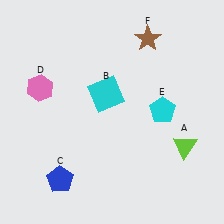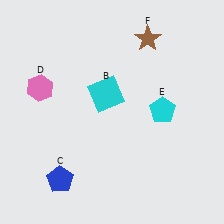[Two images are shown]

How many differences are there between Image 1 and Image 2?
There is 1 difference between the two images.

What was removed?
The lime triangle (A) was removed in Image 2.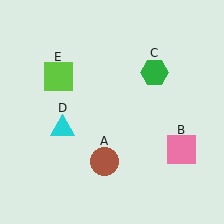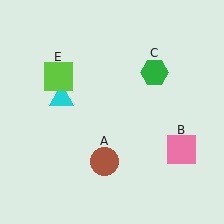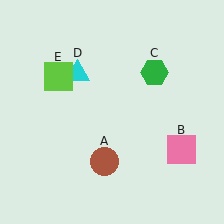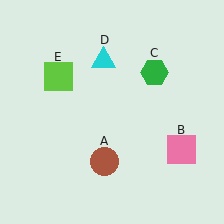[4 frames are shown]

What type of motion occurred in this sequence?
The cyan triangle (object D) rotated clockwise around the center of the scene.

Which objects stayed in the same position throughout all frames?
Brown circle (object A) and pink square (object B) and green hexagon (object C) and lime square (object E) remained stationary.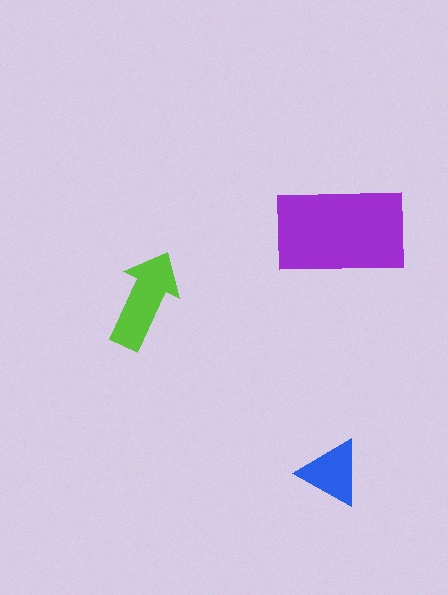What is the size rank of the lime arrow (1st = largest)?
2nd.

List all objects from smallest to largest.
The blue triangle, the lime arrow, the purple rectangle.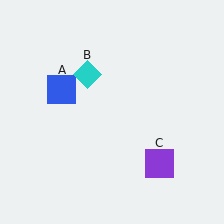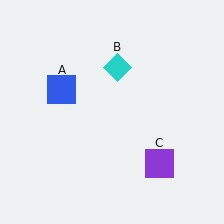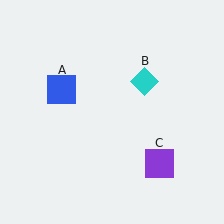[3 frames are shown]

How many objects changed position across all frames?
1 object changed position: cyan diamond (object B).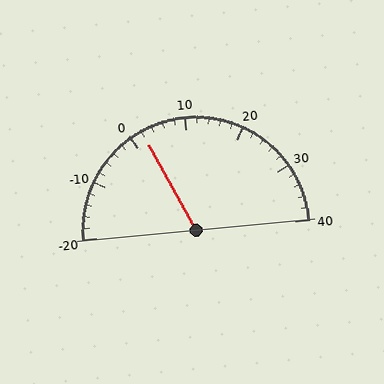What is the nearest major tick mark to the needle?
The nearest major tick mark is 0.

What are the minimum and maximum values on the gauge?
The gauge ranges from -20 to 40.